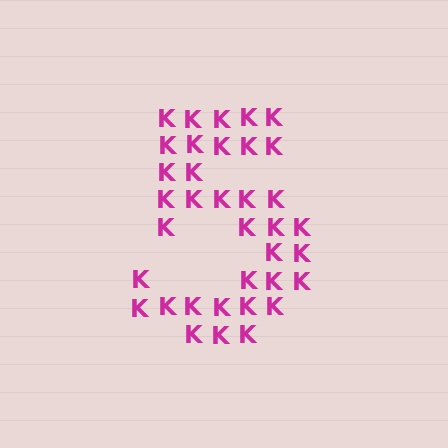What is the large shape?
The large shape is the digit 5.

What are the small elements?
The small elements are letter K's.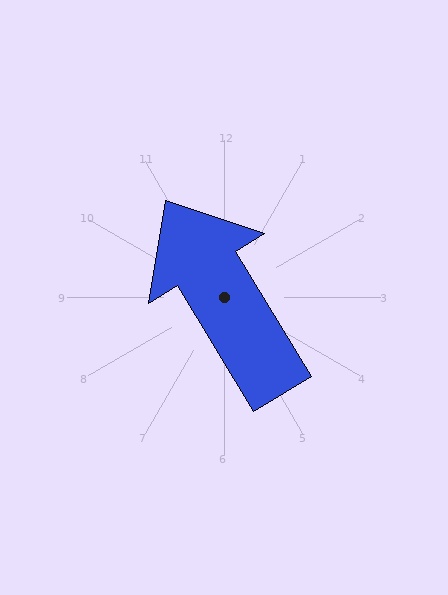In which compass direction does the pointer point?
Northwest.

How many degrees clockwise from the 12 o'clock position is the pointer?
Approximately 329 degrees.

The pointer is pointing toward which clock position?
Roughly 11 o'clock.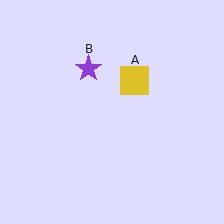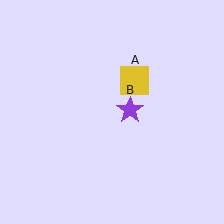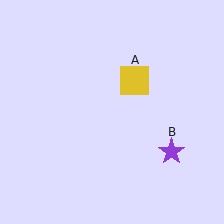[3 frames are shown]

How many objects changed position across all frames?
1 object changed position: purple star (object B).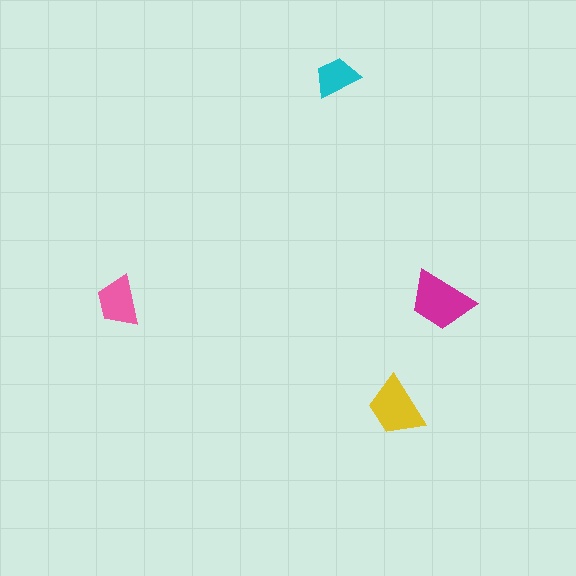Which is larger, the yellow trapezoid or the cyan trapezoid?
The yellow one.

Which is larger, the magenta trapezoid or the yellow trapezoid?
The magenta one.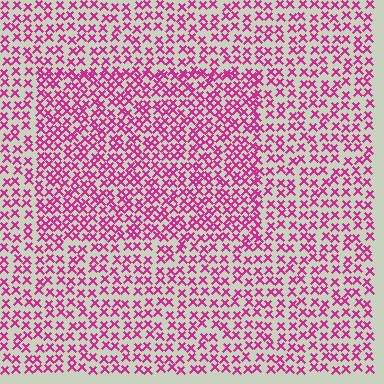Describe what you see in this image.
The image contains small magenta elements arranged at two different densities. A rectangle-shaped region is visible where the elements are more densely packed than the surrounding area.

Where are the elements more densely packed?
The elements are more densely packed inside the rectangle boundary.